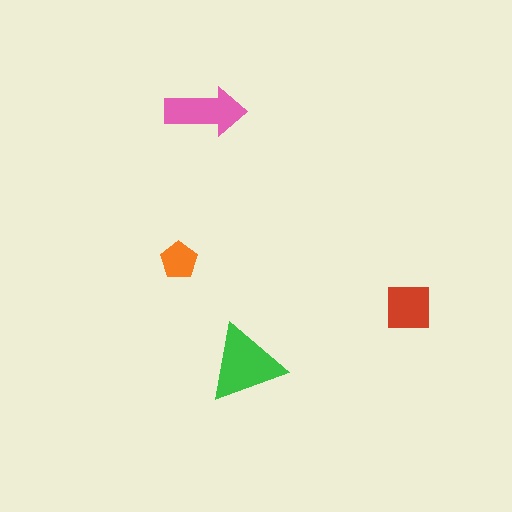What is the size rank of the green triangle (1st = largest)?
1st.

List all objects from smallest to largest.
The orange pentagon, the red square, the pink arrow, the green triangle.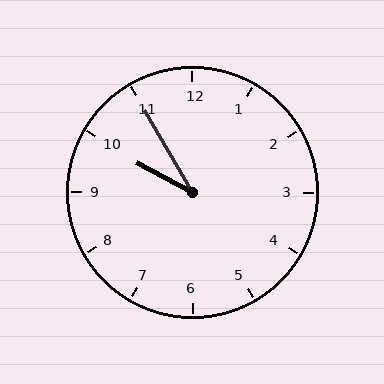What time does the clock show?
9:55.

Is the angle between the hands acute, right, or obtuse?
It is acute.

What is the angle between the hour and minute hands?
Approximately 32 degrees.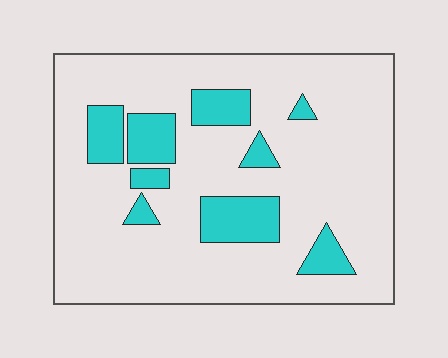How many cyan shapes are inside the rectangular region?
9.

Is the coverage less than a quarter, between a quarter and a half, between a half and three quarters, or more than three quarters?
Less than a quarter.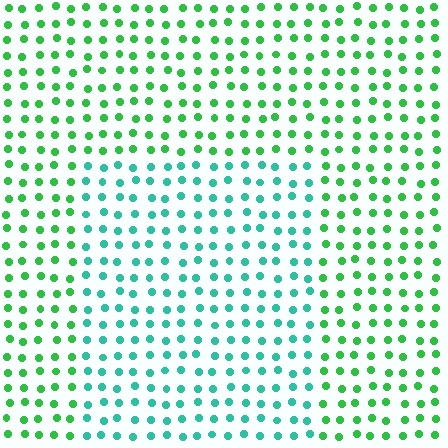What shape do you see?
I see a rectangle.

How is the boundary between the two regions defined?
The boundary is defined purely by a slight shift in hue (about 39 degrees). Spacing, size, and orientation are identical on both sides.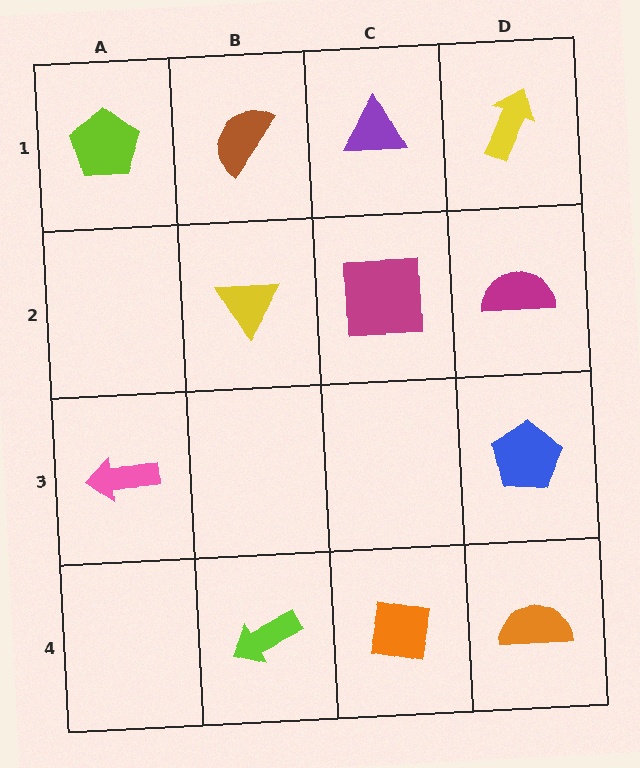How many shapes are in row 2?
3 shapes.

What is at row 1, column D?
A yellow arrow.